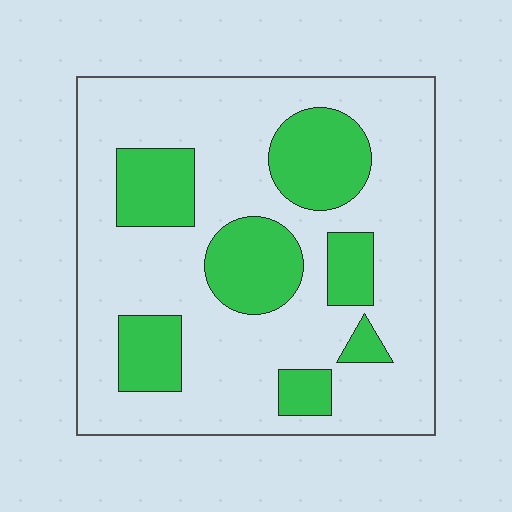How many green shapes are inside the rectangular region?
7.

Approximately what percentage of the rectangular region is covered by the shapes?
Approximately 25%.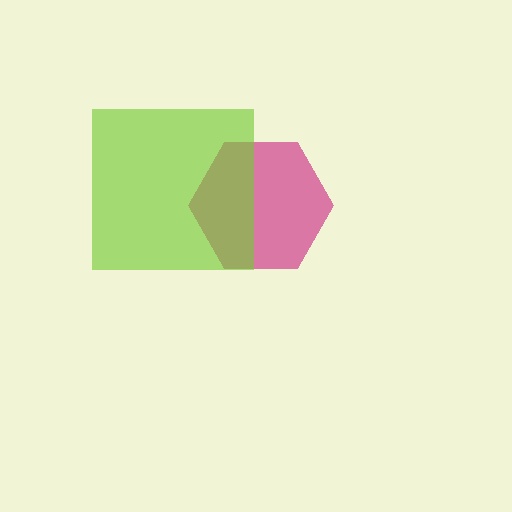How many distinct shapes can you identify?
There are 2 distinct shapes: a magenta hexagon, a lime square.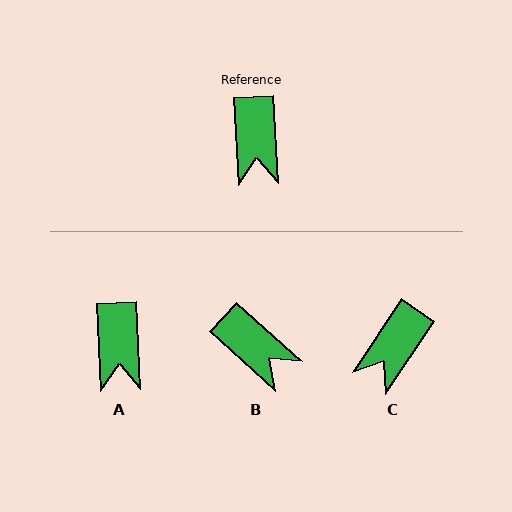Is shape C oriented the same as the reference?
No, it is off by about 37 degrees.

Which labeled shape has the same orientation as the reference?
A.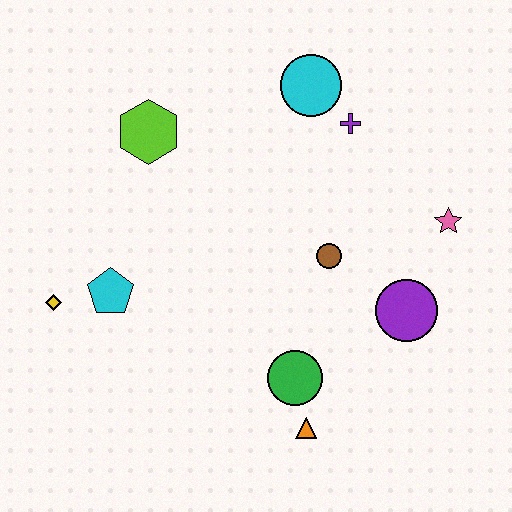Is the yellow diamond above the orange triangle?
Yes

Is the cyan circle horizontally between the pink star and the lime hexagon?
Yes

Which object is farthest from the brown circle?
The yellow diamond is farthest from the brown circle.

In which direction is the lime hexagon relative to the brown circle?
The lime hexagon is to the left of the brown circle.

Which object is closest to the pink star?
The purple circle is closest to the pink star.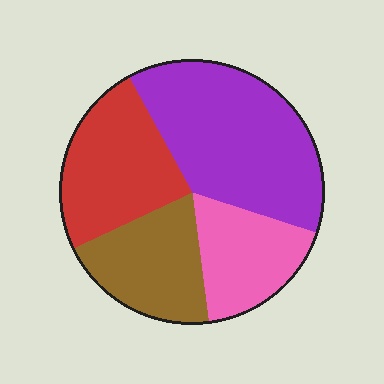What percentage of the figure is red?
Red takes up about one quarter (1/4) of the figure.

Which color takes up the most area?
Purple, at roughly 40%.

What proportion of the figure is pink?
Pink takes up about one sixth (1/6) of the figure.